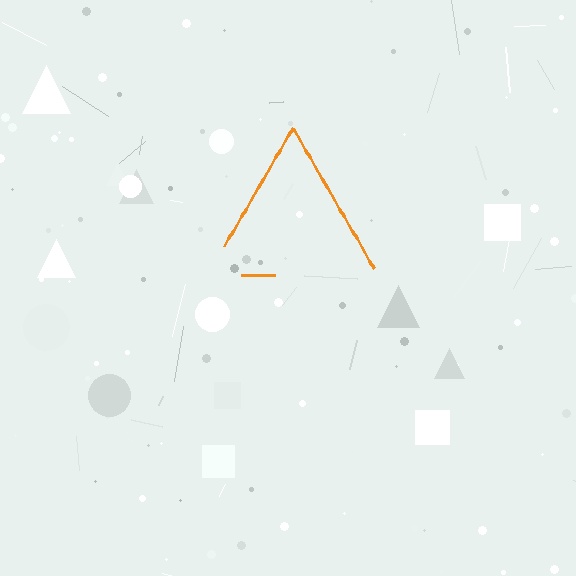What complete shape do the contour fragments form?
The contour fragments form a triangle.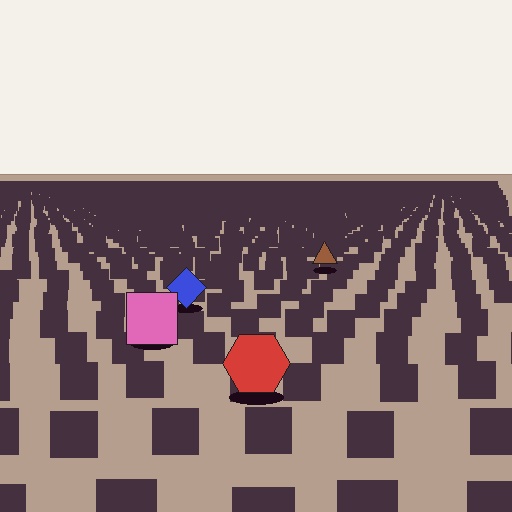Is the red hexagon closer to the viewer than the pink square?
Yes. The red hexagon is closer — you can tell from the texture gradient: the ground texture is coarser near it.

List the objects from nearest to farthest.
From nearest to farthest: the red hexagon, the pink square, the blue diamond, the brown triangle.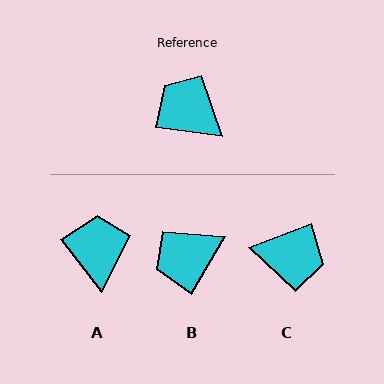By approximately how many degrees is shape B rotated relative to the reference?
Approximately 67 degrees counter-clockwise.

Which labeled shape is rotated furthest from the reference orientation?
C, about 151 degrees away.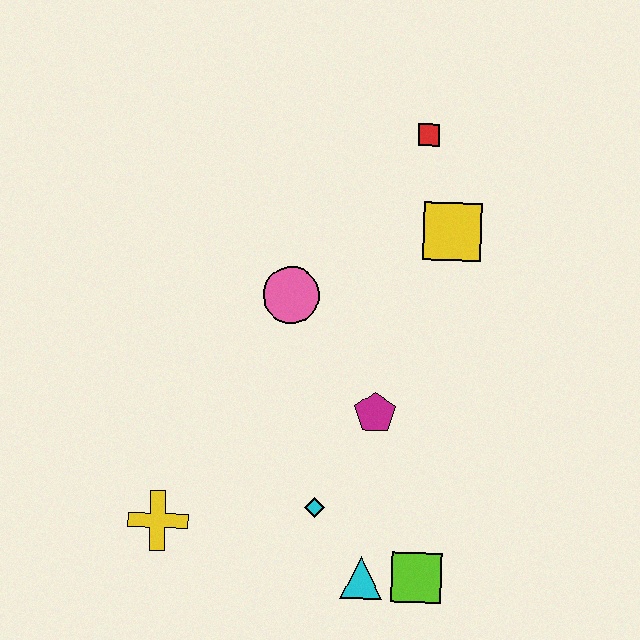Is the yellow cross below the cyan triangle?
No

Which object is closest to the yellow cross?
The cyan diamond is closest to the yellow cross.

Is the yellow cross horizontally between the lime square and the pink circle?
No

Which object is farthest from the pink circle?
The lime square is farthest from the pink circle.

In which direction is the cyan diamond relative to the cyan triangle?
The cyan diamond is above the cyan triangle.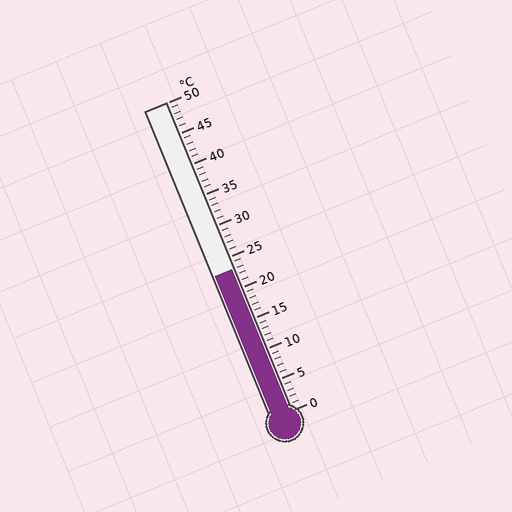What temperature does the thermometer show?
The thermometer shows approximately 23°C.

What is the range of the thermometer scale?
The thermometer scale ranges from 0°C to 50°C.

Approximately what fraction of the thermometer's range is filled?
The thermometer is filled to approximately 45% of its range.